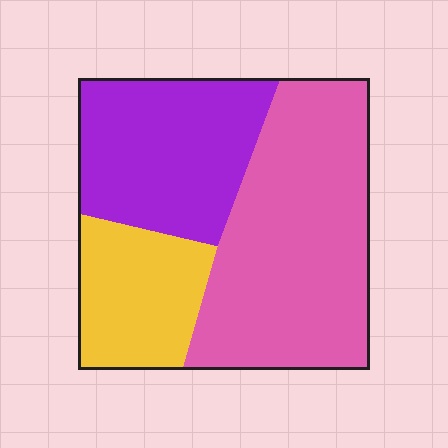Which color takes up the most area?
Pink, at roughly 50%.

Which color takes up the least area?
Yellow, at roughly 20%.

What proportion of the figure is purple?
Purple covers 31% of the figure.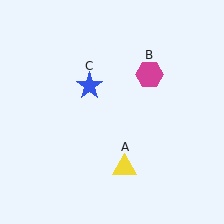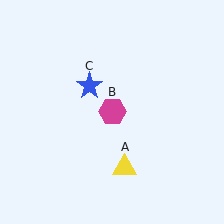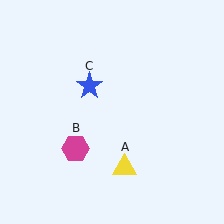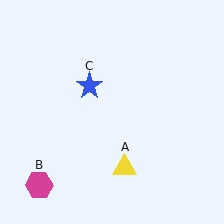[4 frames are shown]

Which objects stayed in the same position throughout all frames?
Yellow triangle (object A) and blue star (object C) remained stationary.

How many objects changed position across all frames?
1 object changed position: magenta hexagon (object B).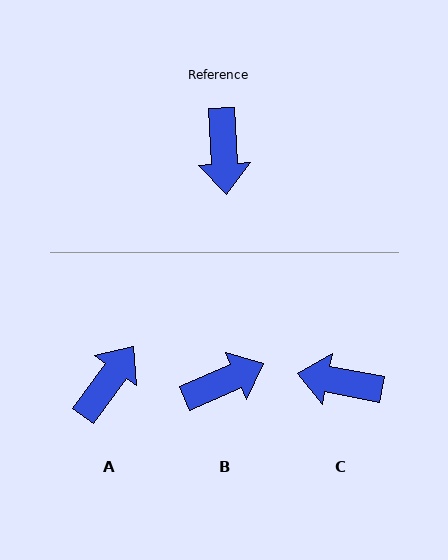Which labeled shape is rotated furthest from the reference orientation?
A, about 141 degrees away.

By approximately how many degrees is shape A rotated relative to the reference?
Approximately 141 degrees counter-clockwise.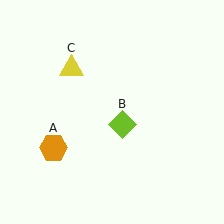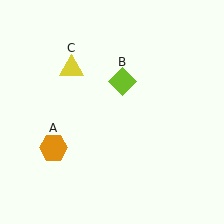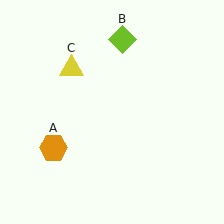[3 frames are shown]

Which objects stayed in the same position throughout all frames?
Orange hexagon (object A) and yellow triangle (object C) remained stationary.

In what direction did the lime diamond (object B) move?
The lime diamond (object B) moved up.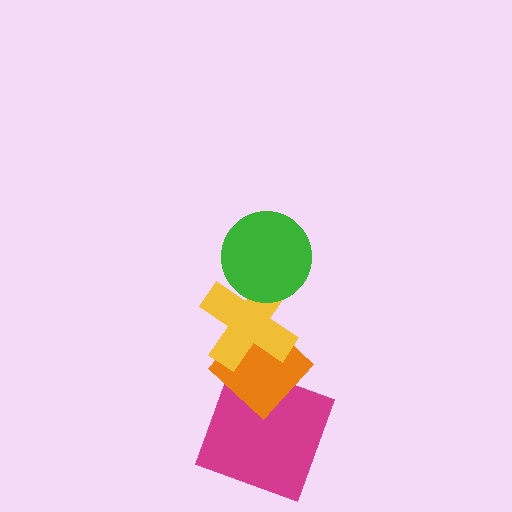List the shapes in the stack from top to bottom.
From top to bottom: the green circle, the yellow cross, the orange diamond, the magenta square.